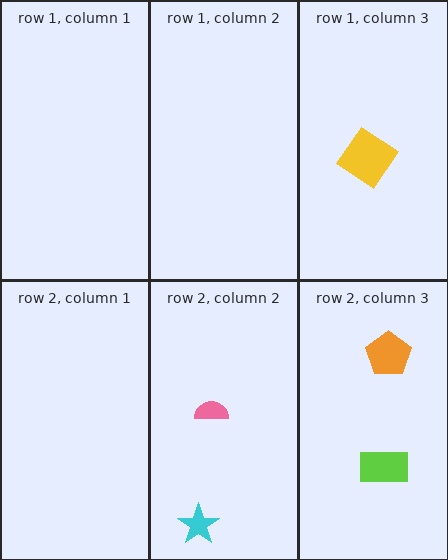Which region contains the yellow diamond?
The row 1, column 3 region.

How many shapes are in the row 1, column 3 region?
1.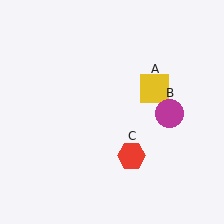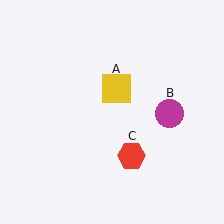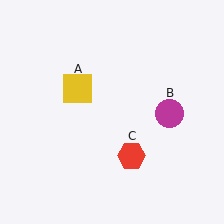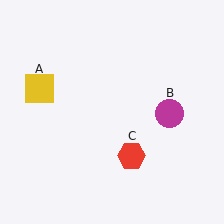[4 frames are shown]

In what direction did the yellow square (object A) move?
The yellow square (object A) moved left.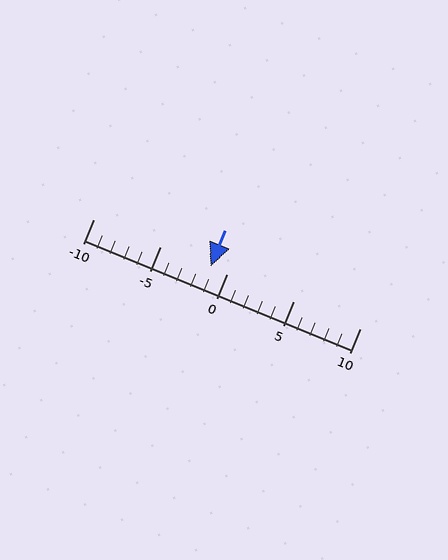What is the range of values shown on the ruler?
The ruler shows values from -10 to 10.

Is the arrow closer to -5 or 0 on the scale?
The arrow is closer to 0.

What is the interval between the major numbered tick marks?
The major tick marks are spaced 5 units apart.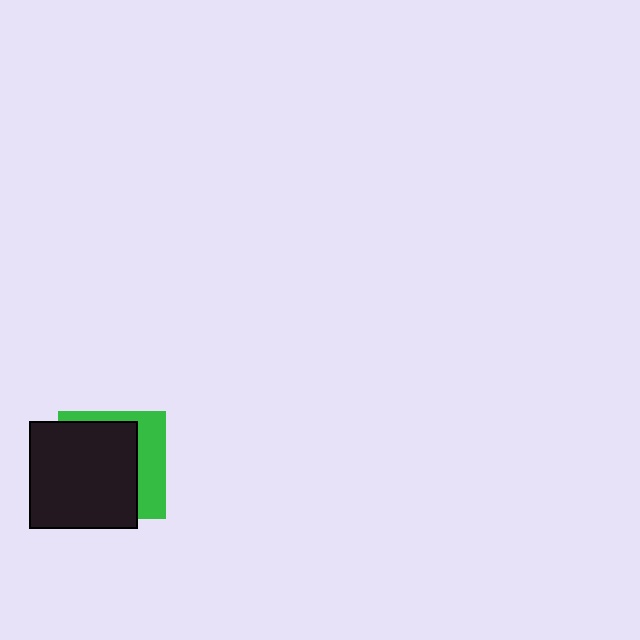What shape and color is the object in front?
The object in front is a black square.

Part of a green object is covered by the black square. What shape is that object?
It is a square.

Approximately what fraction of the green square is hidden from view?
Roughly 67% of the green square is hidden behind the black square.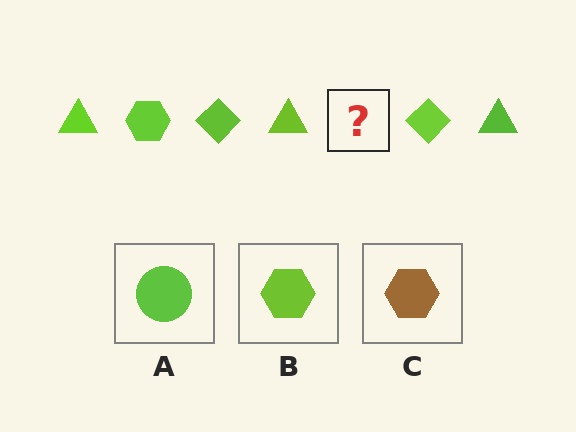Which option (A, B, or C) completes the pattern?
B.